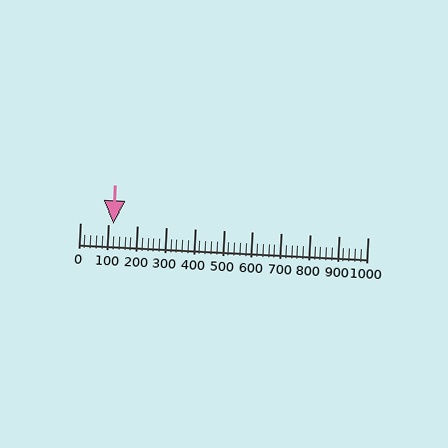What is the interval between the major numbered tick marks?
The major tick marks are spaced 100 units apart.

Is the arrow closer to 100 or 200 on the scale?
The arrow is closer to 100.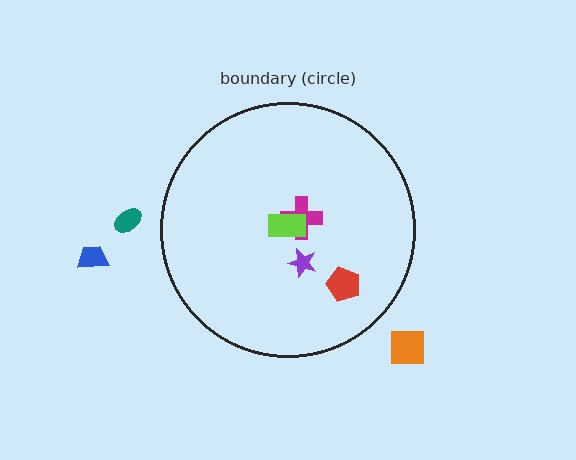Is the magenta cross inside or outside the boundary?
Inside.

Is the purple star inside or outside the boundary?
Inside.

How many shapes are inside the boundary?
4 inside, 3 outside.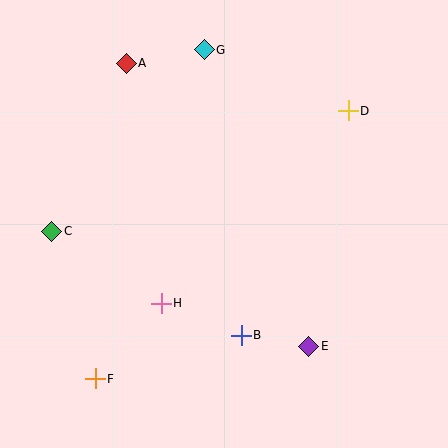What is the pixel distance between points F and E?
The distance between F and E is 216 pixels.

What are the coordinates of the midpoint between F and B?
The midpoint between F and B is at (168, 357).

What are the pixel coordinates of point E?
Point E is at (309, 346).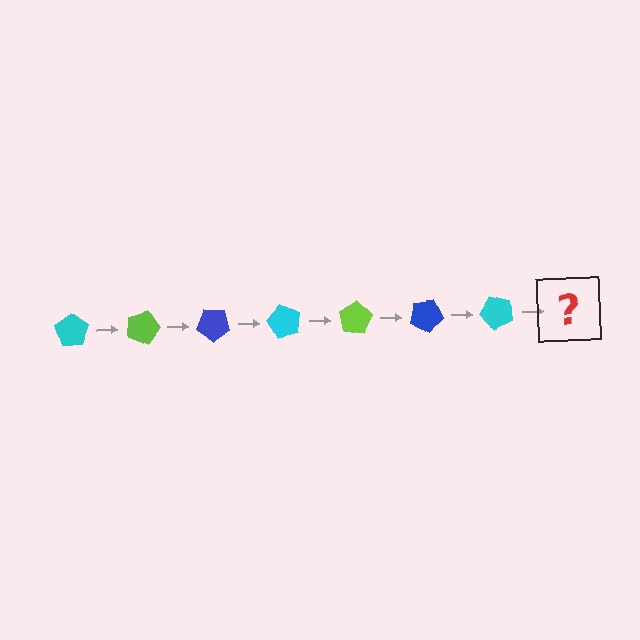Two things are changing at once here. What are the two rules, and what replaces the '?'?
The two rules are that it rotates 20 degrees each step and the color cycles through cyan, lime, and blue. The '?' should be a lime pentagon, rotated 140 degrees from the start.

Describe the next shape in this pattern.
It should be a lime pentagon, rotated 140 degrees from the start.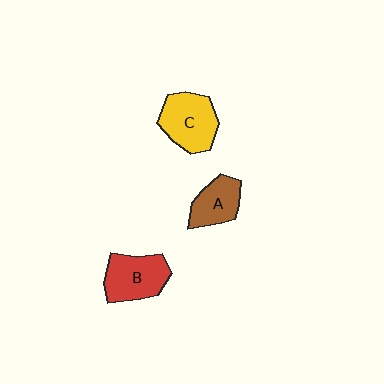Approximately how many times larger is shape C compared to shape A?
Approximately 1.4 times.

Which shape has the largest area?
Shape C (yellow).